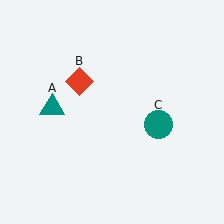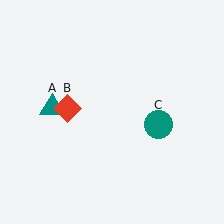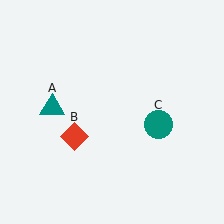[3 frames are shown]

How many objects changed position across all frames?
1 object changed position: red diamond (object B).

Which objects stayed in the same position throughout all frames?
Teal triangle (object A) and teal circle (object C) remained stationary.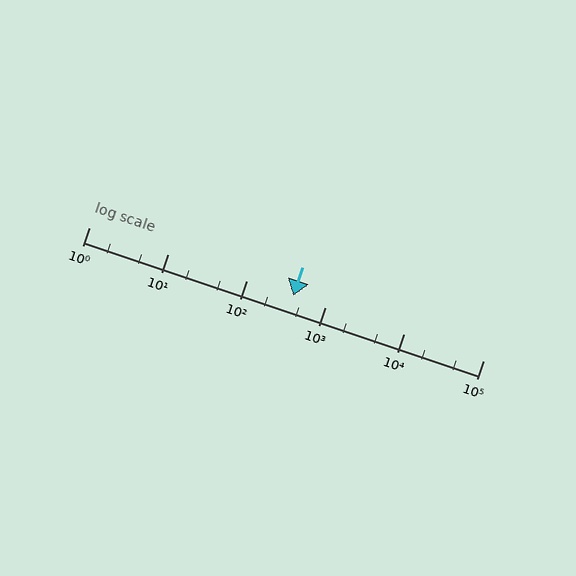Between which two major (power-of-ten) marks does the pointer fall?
The pointer is between 100 and 1000.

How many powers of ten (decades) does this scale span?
The scale spans 5 decades, from 1 to 100000.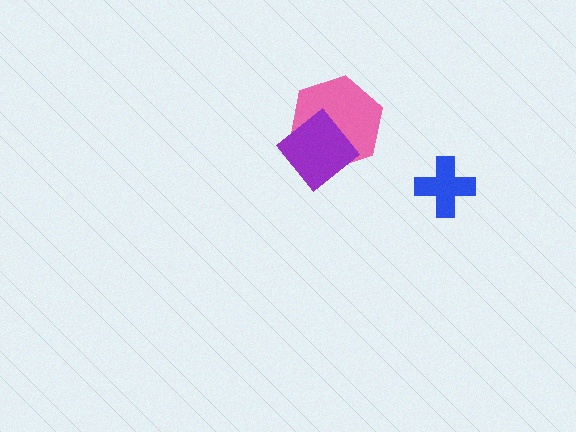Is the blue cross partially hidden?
No, no other shape covers it.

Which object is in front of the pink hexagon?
The purple diamond is in front of the pink hexagon.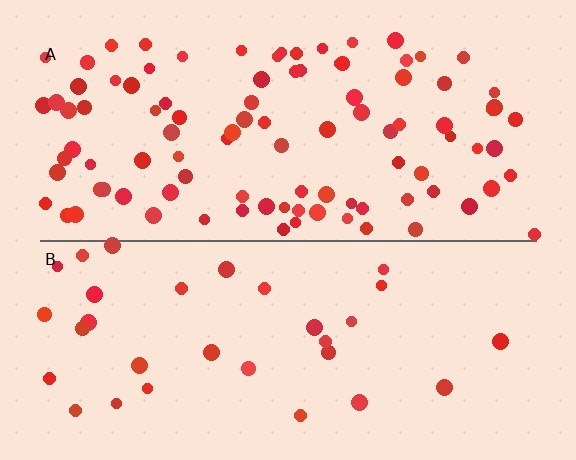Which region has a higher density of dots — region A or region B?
A (the top).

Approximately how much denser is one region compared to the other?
Approximately 3.1× — region A over region B.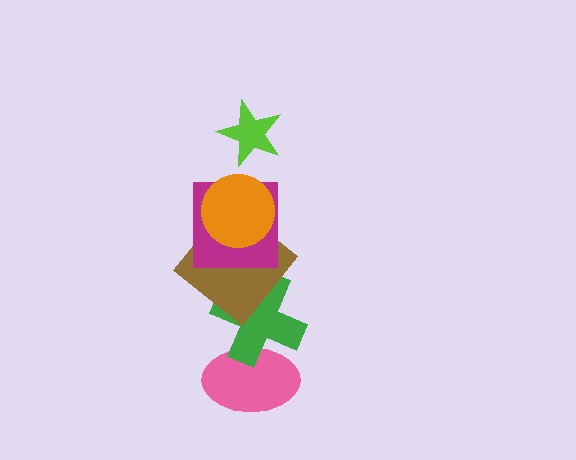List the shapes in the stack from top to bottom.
From top to bottom: the lime star, the orange circle, the magenta square, the brown diamond, the green cross, the pink ellipse.